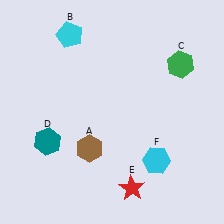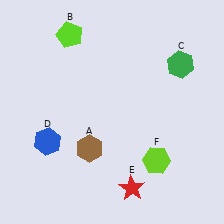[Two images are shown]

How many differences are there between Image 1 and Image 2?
There are 3 differences between the two images.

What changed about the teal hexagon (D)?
In Image 1, D is teal. In Image 2, it changed to blue.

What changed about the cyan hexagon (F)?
In Image 1, F is cyan. In Image 2, it changed to lime.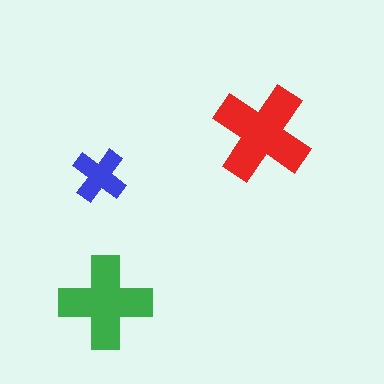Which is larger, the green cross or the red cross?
The red one.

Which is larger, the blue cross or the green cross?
The green one.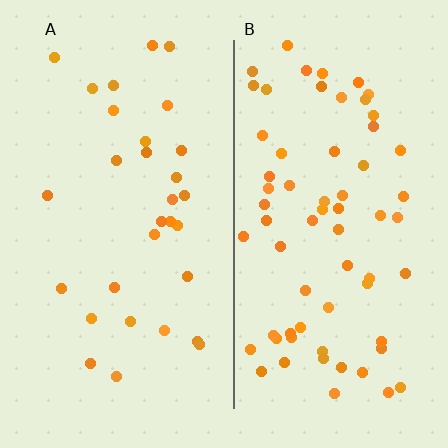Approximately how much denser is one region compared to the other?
Approximately 2.2× — region B over region A.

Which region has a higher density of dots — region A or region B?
B (the right).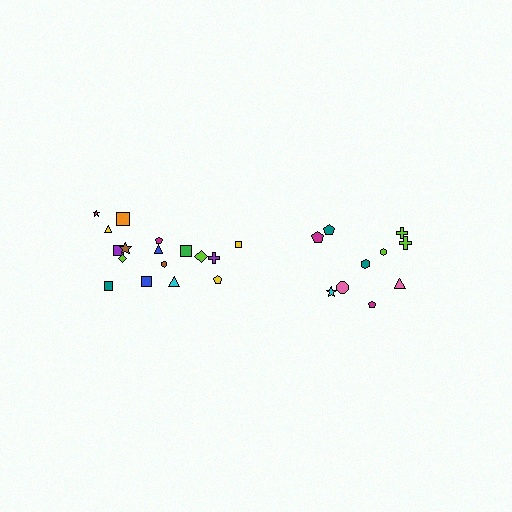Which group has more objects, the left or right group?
The left group.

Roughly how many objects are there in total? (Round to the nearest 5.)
Roughly 30 objects in total.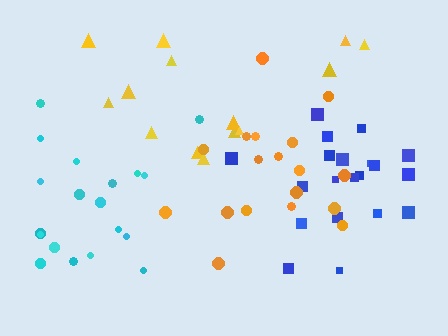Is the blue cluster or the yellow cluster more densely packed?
Blue.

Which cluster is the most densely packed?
Blue.